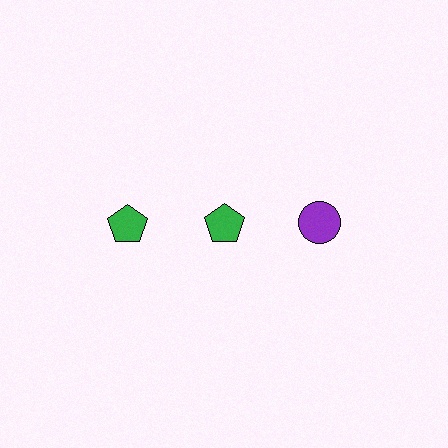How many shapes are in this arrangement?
There are 3 shapes arranged in a grid pattern.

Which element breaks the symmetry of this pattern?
The purple circle in the top row, center column breaks the symmetry. All other shapes are green pentagons.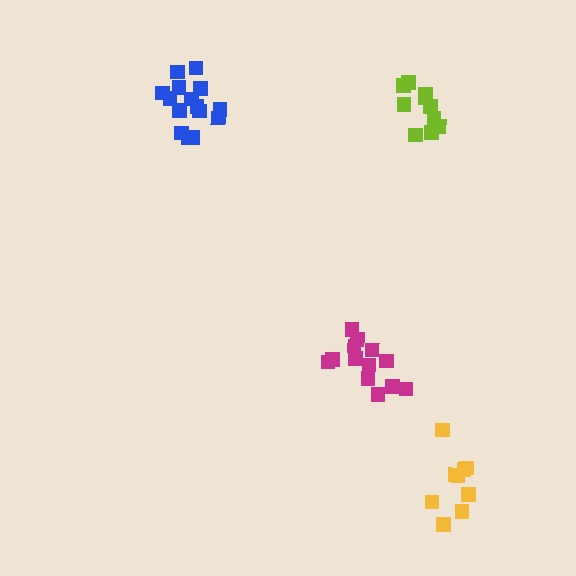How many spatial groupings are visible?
There are 4 spatial groupings.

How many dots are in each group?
Group 1: 10 dots, Group 2: 9 dots, Group 3: 15 dots, Group 4: 13 dots (47 total).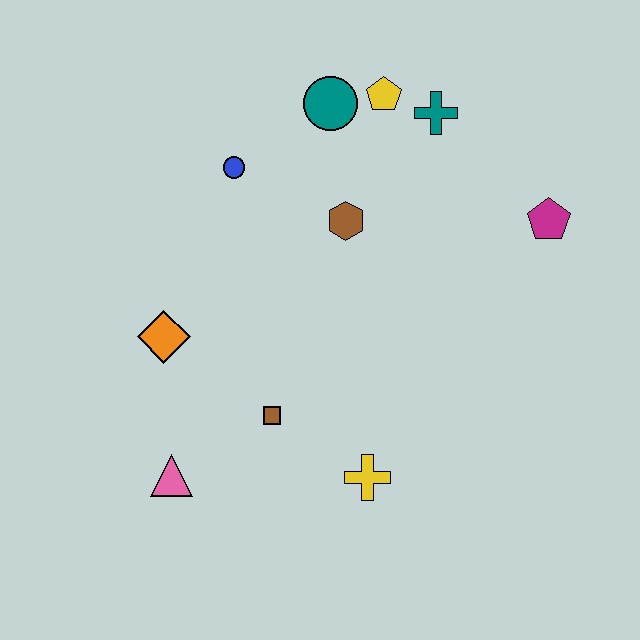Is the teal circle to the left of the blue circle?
No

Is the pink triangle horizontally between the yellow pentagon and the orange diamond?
Yes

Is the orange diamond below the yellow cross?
No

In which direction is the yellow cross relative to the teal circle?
The yellow cross is below the teal circle.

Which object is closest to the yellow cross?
The brown square is closest to the yellow cross.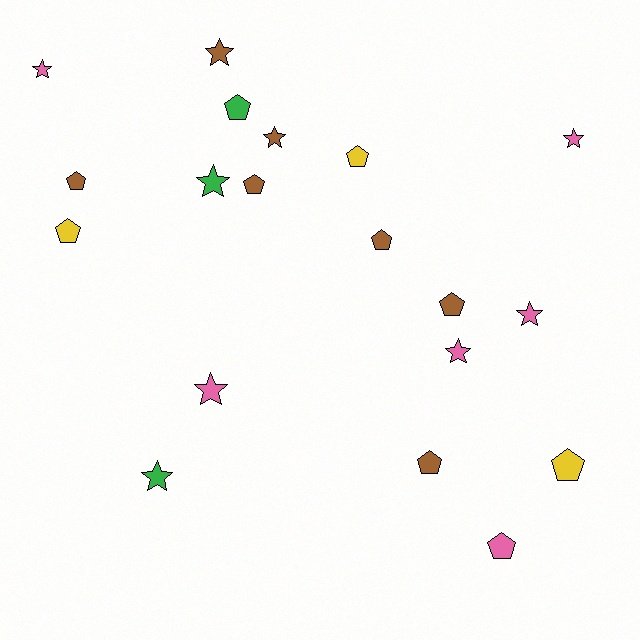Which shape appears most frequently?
Pentagon, with 10 objects.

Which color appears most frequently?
Brown, with 7 objects.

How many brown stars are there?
There are 2 brown stars.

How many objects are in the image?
There are 19 objects.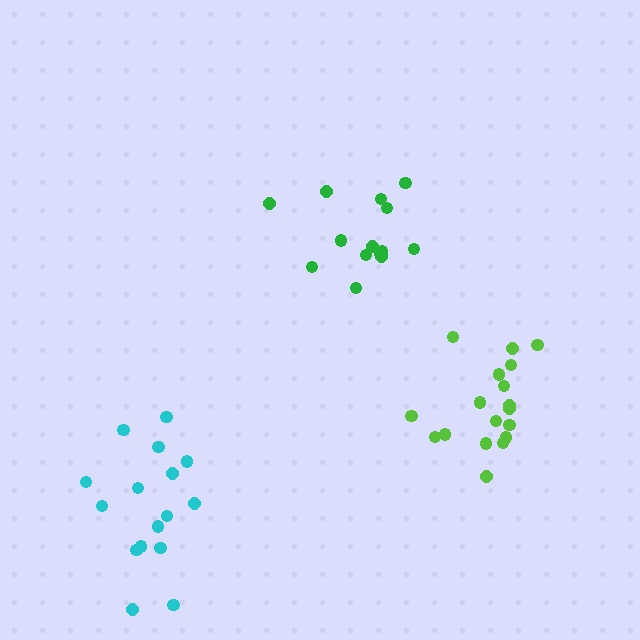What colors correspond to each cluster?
The clusters are colored: green, cyan, lime.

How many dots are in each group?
Group 1: 14 dots, Group 2: 16 dots, Group 3: 18 dots (48 total).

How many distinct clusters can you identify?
There are 3 distinct clusters.